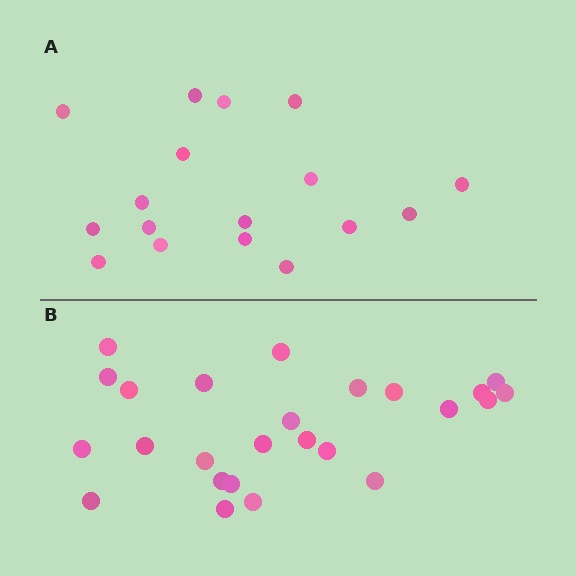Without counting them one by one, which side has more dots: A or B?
Region B (the bottom region) has more dots.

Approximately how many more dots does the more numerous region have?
Region B has roughly 8 or so more dots than region A.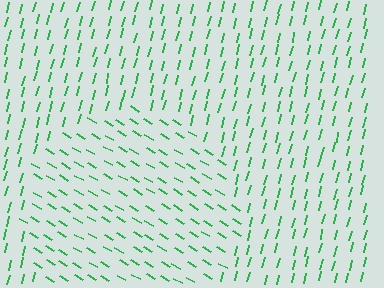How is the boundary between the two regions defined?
The boundary is defined purely by a change in line orientation (approximately 73 degrees difference). All lines are the same color and thickness.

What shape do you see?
I see a circle.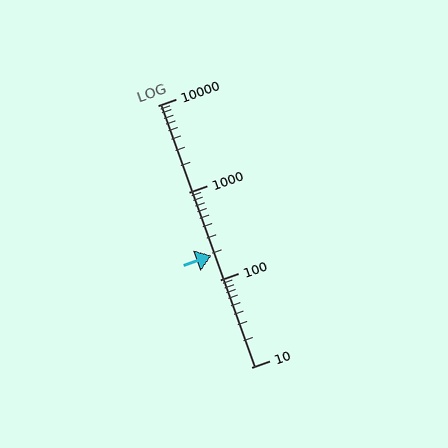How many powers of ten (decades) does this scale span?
The scale spans 3 decades, from 10 to 10000.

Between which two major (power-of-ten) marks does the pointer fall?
The pointer is between 100 and 1000.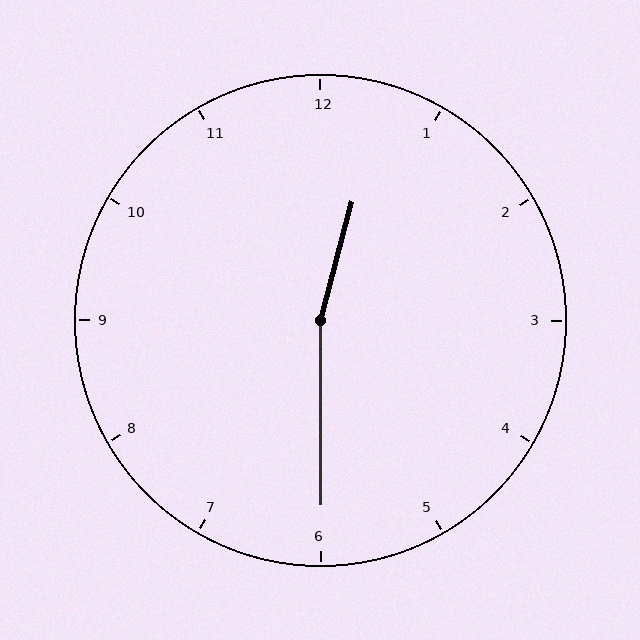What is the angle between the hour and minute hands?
Approximately 165 degrees.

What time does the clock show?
12:30.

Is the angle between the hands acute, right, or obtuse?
It is obtuse.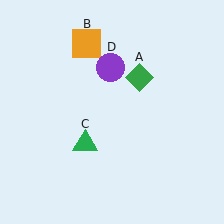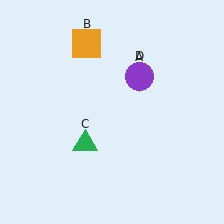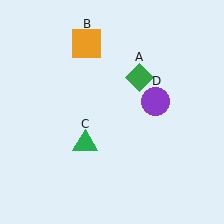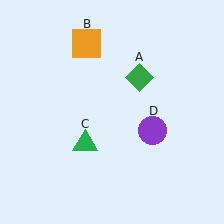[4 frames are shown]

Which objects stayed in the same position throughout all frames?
Green diamond (object A) and orange square (object B) and green triangle (object C) remained stationary.